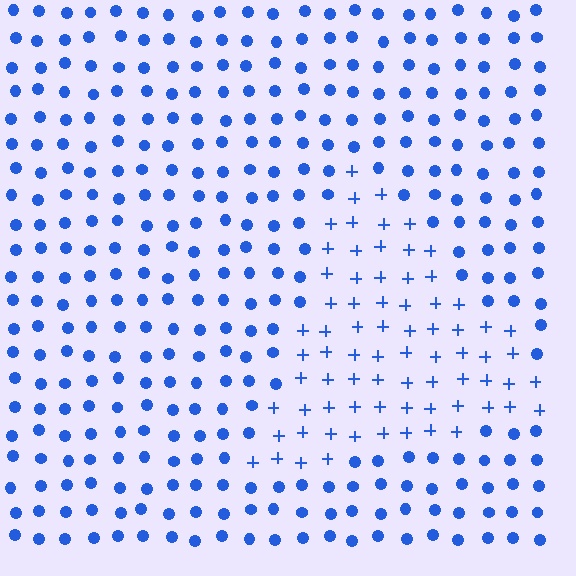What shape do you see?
I see a triangle.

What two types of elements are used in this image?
The image uses plus signs inside the triangle region and circles outside it.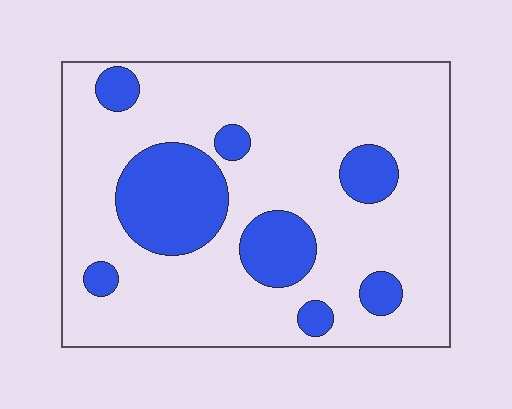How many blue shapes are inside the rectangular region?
8.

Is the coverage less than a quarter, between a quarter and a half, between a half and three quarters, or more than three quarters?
Less than a quarter.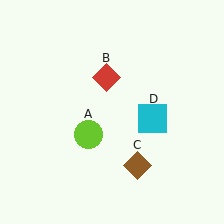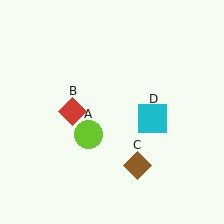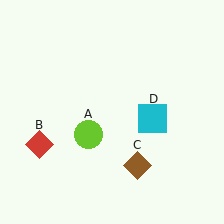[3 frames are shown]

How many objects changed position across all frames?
1 object changed position: red diamond (object B).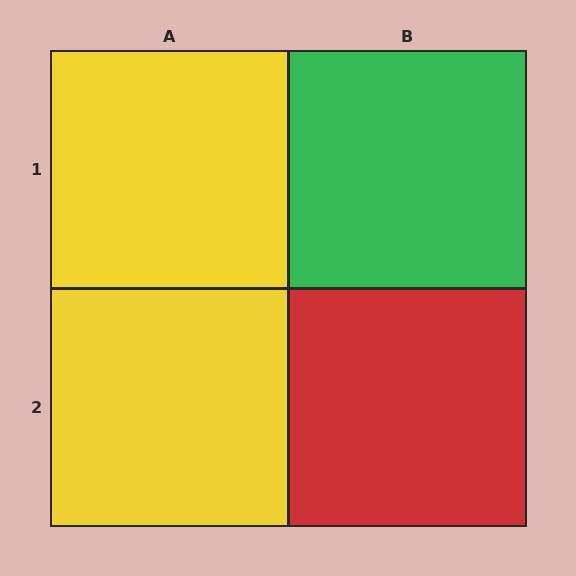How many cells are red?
1 cell is red.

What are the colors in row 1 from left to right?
Yellow, green.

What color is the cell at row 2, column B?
Red.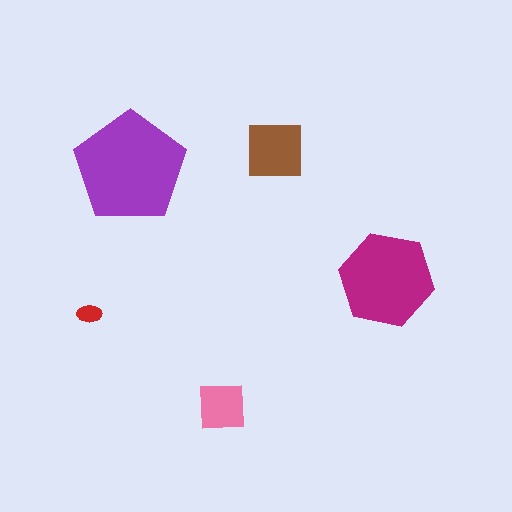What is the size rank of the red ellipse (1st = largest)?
5th.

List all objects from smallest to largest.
The red ellipse, the pink square, the brown square, the magenta hexagon, the purple pentagon.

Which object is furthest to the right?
The magenta hexagon is rightmost.